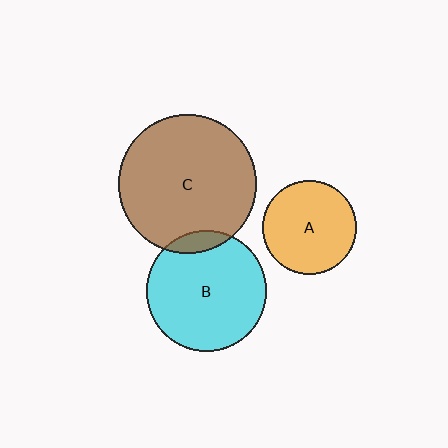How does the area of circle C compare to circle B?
Approximately 1.3 times.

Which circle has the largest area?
Circle C (brown).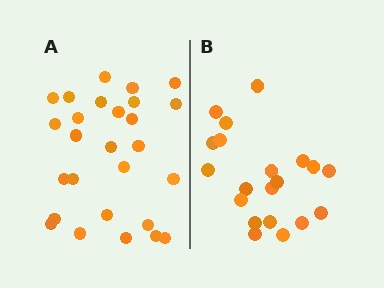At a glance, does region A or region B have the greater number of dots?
Region A (the left region) has more dots.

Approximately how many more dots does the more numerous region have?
Region A has roughly 8 or so more dots than region B.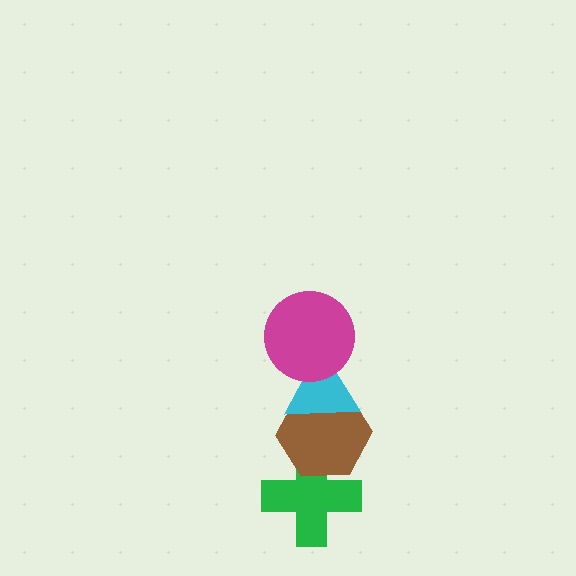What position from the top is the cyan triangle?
The cyan triangle is 2nd from the top.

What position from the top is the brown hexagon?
The brown hexagon is 3rd from the top.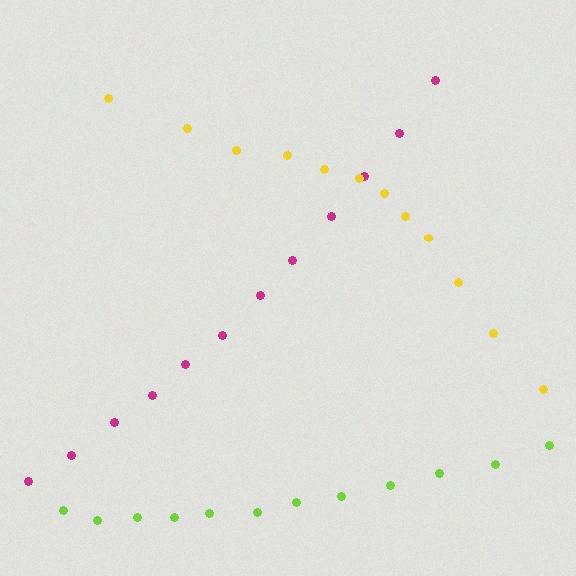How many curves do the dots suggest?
There are 3 distinct paths.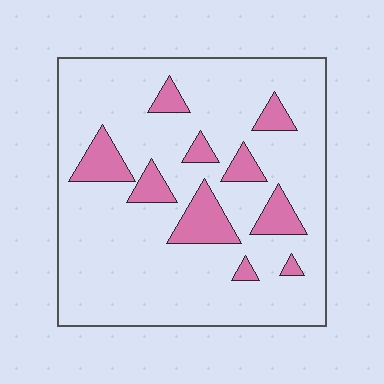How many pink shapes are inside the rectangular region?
10.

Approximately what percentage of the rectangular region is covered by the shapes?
Approximately 15%.